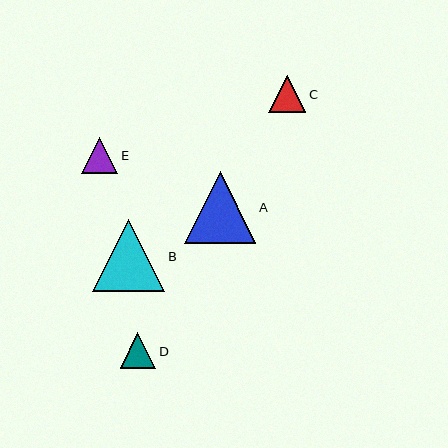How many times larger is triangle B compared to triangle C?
Triangle B is approximately 2.0 times the size of triangle C.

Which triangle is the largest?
Triangle B is the largest with a size of approximately 72 pixels.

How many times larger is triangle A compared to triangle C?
Triangle A is approximately 1.9 times the size of triangle C.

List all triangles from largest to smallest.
From largest to smallest: B, A, C, E, D.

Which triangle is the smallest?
Triangle D is the smallest with a size of approximately 36 pixels.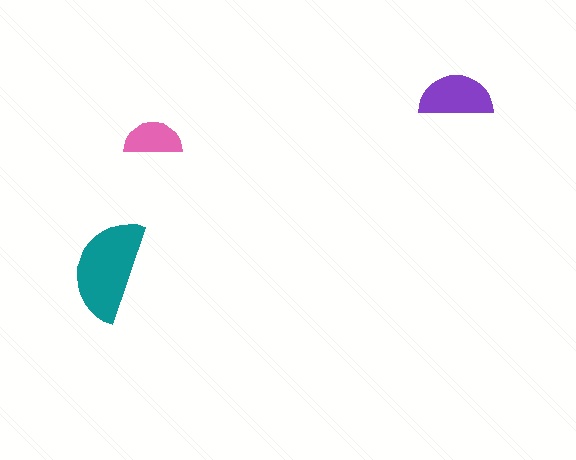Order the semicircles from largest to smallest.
the teal one, the purple one, the pink one.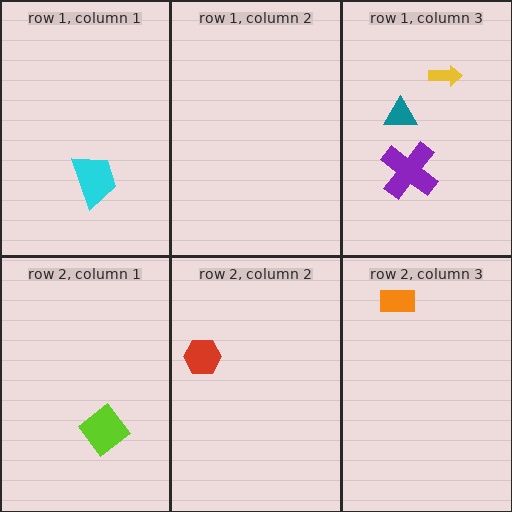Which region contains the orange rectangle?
The row 2, column 3 region.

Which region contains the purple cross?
The row 1, column 3 region.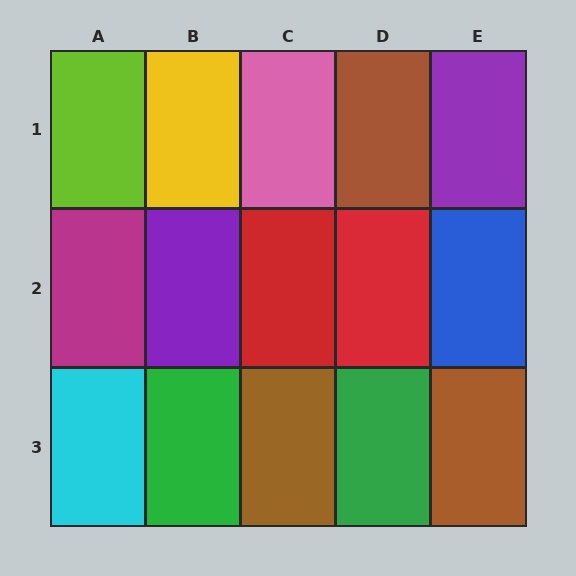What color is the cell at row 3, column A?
Cyan.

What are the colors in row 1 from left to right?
Lime, yellow, pink, brown, purple.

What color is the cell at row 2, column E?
Blue.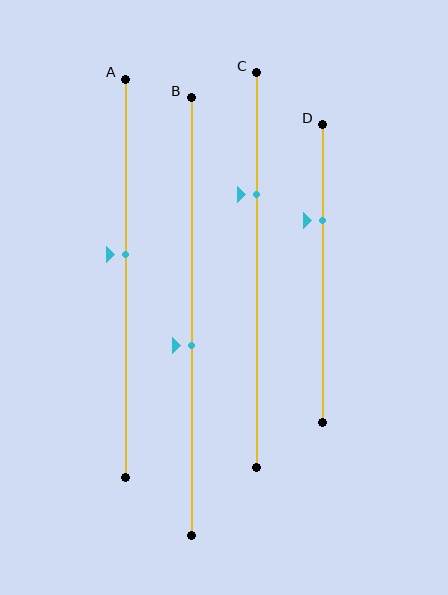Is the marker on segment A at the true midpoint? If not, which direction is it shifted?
No, the marker on segment A is shifted upward by about 6% of the segment length.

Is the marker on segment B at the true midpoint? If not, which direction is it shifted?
No, the marker on segment B is shifted downward by about 7% of the segment length.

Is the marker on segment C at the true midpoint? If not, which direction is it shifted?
No, the marker on segment C is shifted upward by about 19% of the segment length.